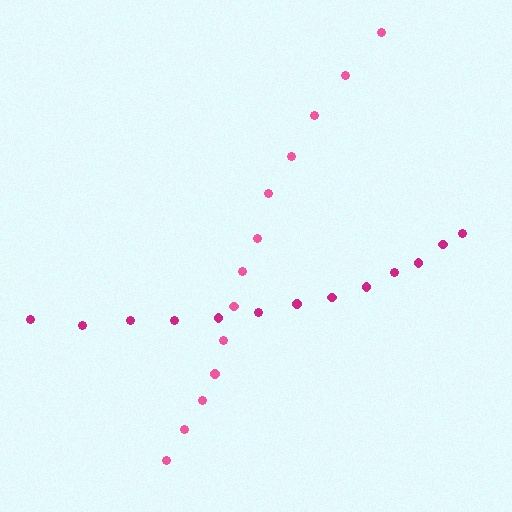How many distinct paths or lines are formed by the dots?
There are 2 distinct paths.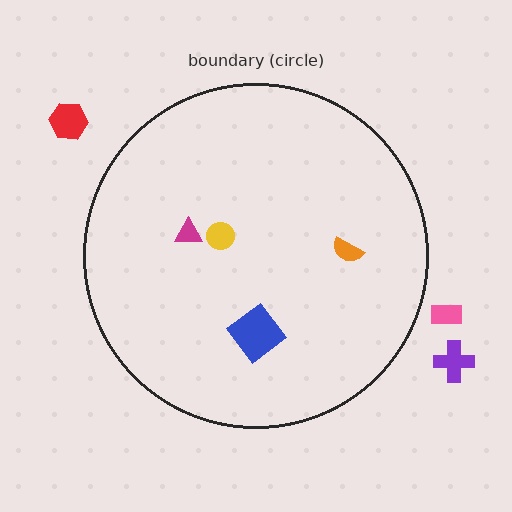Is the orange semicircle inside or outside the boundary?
Inside.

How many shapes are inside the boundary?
4 inside, 3 outside.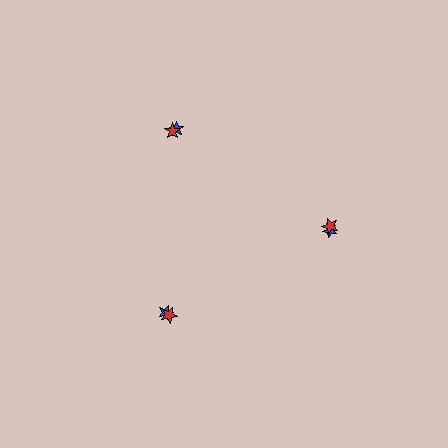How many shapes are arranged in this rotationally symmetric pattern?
There are 6 shapes, arranged in 3 groups of 2.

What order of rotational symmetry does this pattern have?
This pattern has 3-fold rotational symmetry.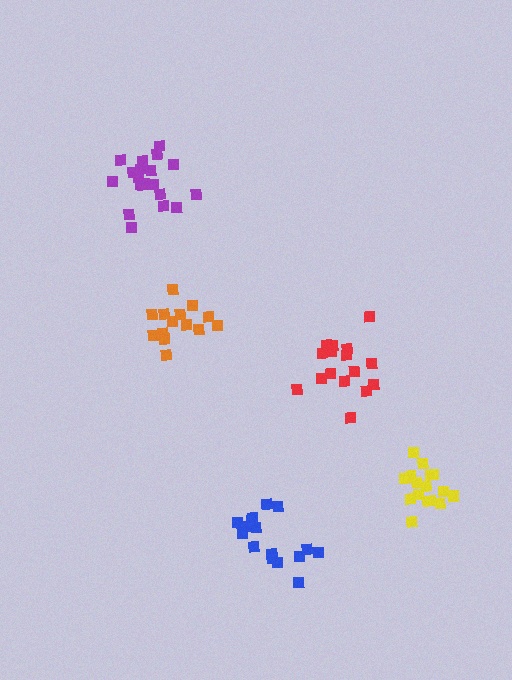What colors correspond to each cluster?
The clusters are colored: yellow, red, purple, blue, orange.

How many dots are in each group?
Group 1: 17 dots, Group 2: 17 dots, Group 3: 20 dots, Group 4: 16 dots, Group 5: 14 dots (84 total).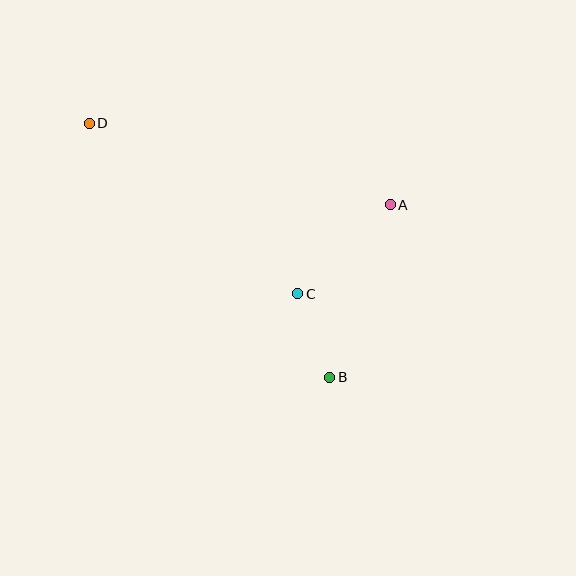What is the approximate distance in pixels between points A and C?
The distance between A and C is approximately 128 pixels.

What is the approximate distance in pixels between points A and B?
The distance between A and B is approximately 183 pixels.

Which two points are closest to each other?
Points B and C are closest to each other.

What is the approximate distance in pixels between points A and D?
The distance between A and D is approximately 312 pixels.